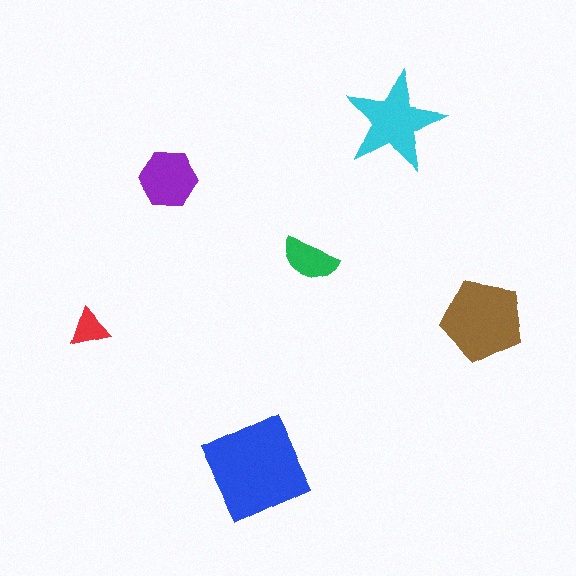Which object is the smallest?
The red triangle.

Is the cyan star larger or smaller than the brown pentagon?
Smaller.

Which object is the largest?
The blue diamond.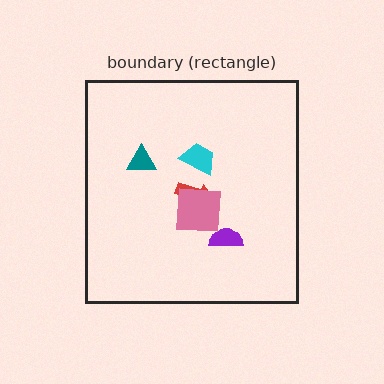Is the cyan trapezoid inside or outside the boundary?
Inside.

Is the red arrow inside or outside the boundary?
Inside.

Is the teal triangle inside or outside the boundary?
Inside.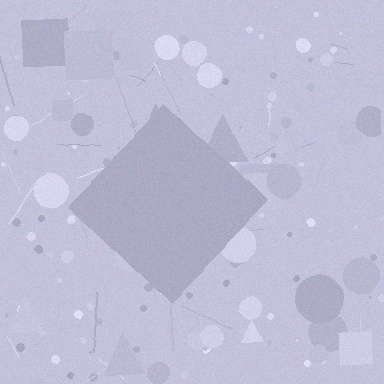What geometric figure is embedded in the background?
A diamond is embedded in the background.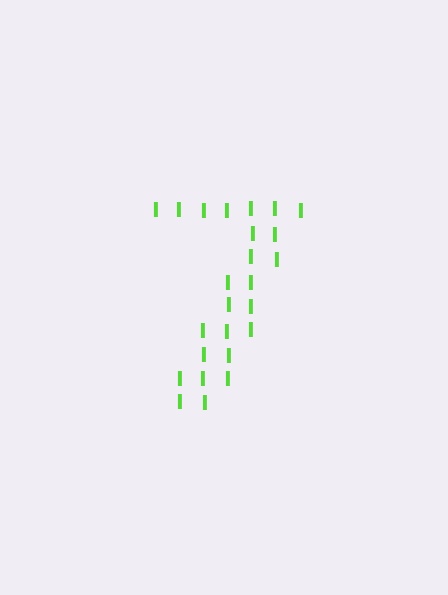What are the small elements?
The small elements are letter I's.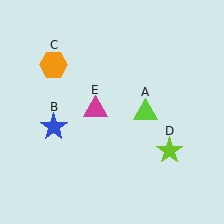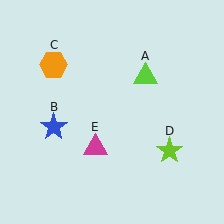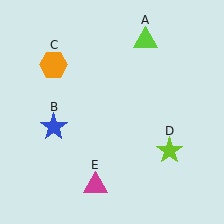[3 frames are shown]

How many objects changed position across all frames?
2 objects changed position: lime triangle (object A), magenta triangle (object E).